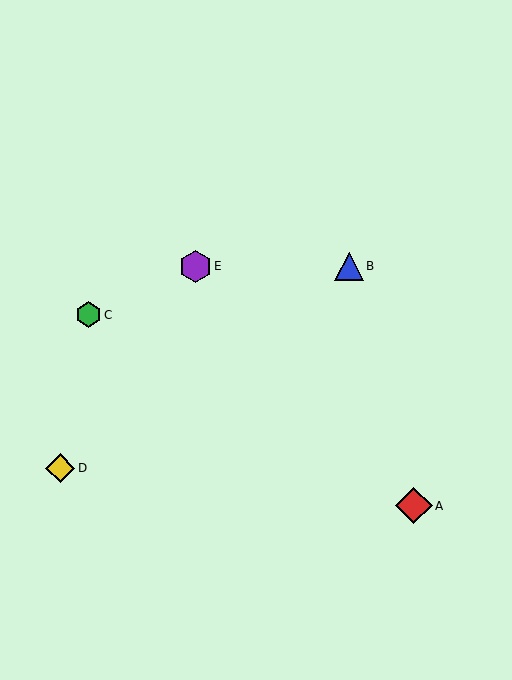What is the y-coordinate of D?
Object D is at y≈468.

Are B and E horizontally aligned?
Yes, both are at y≈266.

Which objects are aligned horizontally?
Objects B, E are aligned horizontally.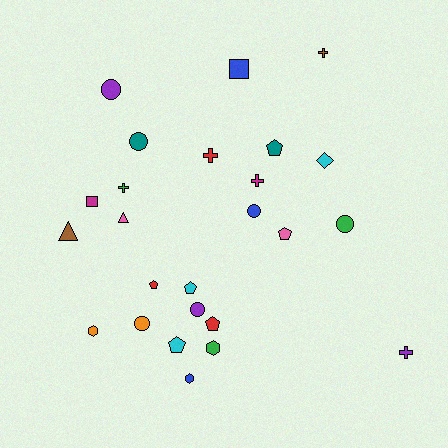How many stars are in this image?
There are no stars.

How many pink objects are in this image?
There are 2 pink objects.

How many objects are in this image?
There are 25 objects.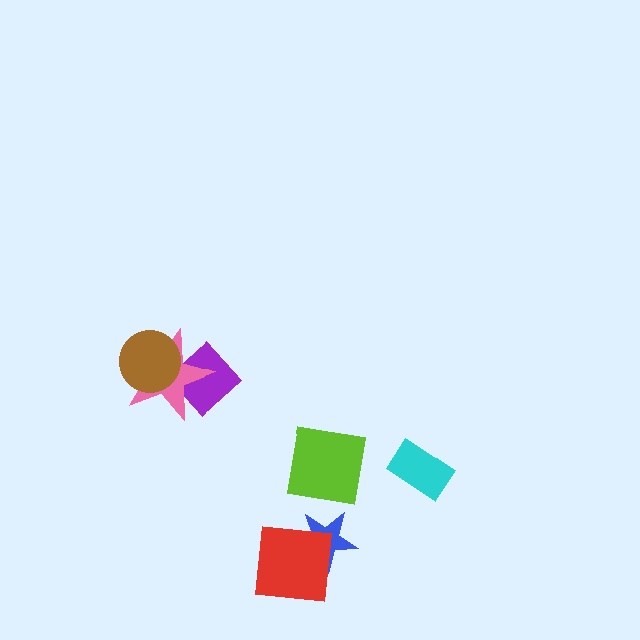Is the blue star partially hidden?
Yes, it is partially covered by another shape.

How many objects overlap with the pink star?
2 objects overlap with the pink star.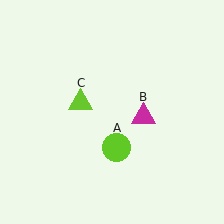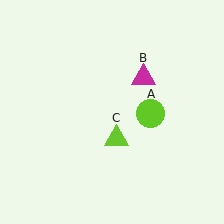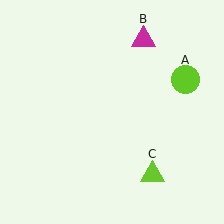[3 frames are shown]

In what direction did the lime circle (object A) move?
The lime circle (object A) moved up and to the right.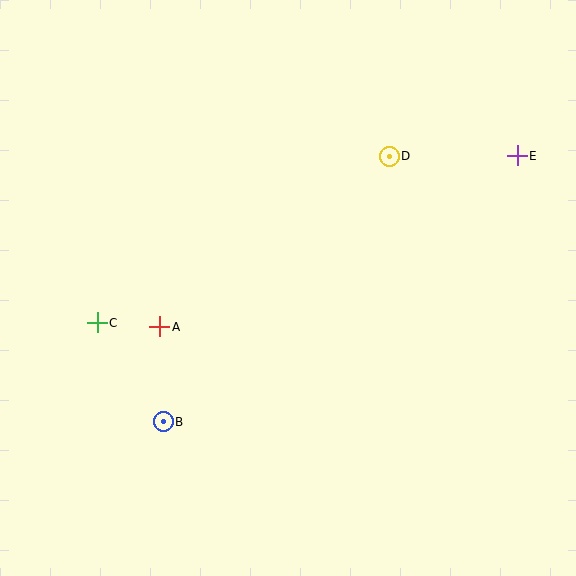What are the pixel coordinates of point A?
Point A is at (160, 327).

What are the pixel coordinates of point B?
Point B is at (163, 422).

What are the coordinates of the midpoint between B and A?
The midpoint between B and A is at (162, 374).